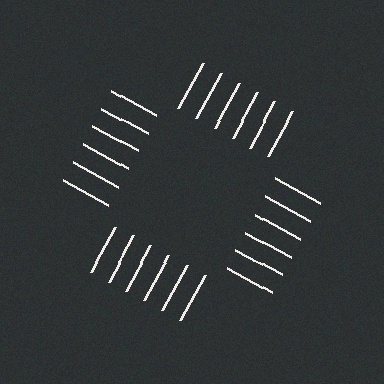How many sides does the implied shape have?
4 sides — the line-ends trace a square.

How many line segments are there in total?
24 — 6 along each of the 4 edges.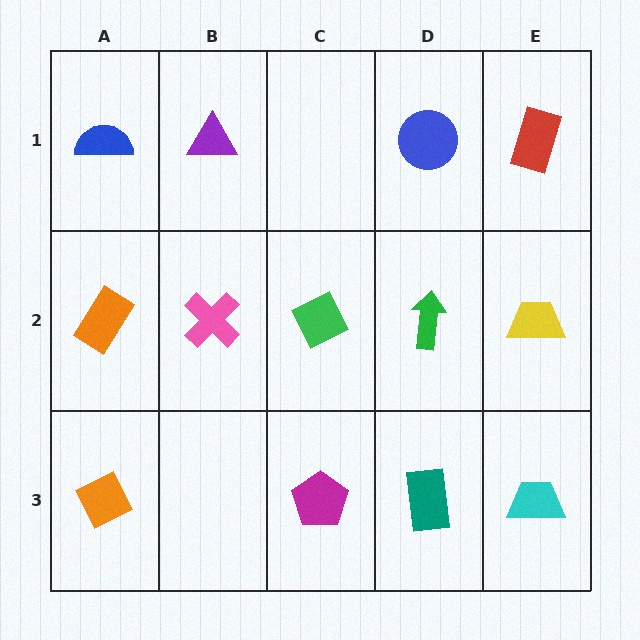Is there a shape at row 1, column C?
No, that cell is empty.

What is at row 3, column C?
A magenta pentagon.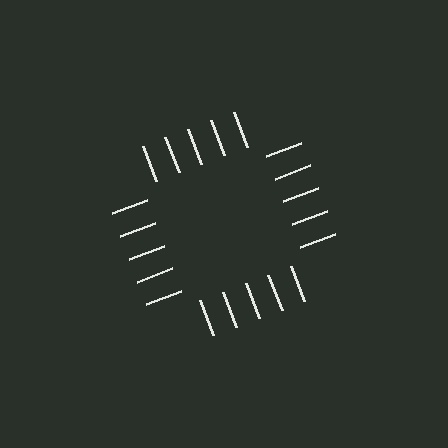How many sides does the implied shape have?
4 sides — the line-ends trace a square.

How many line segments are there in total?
20 — 5 along each of the 4 edges.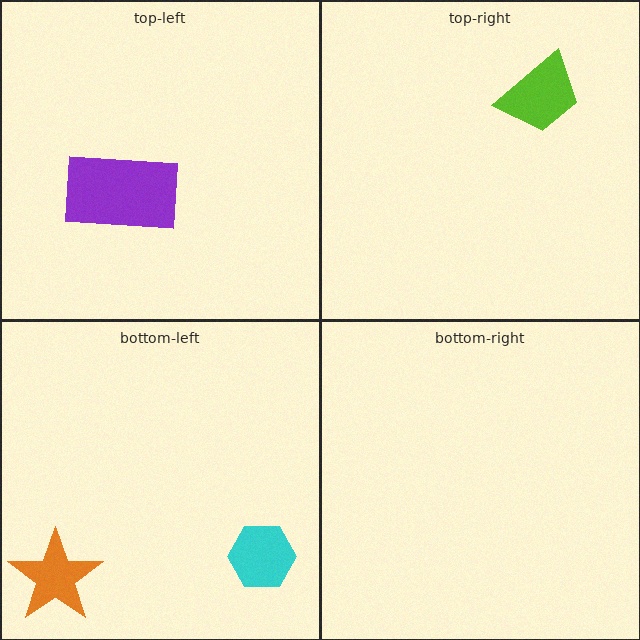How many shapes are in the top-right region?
1.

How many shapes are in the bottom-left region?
2.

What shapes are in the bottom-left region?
The orange star, the cyan hexagon.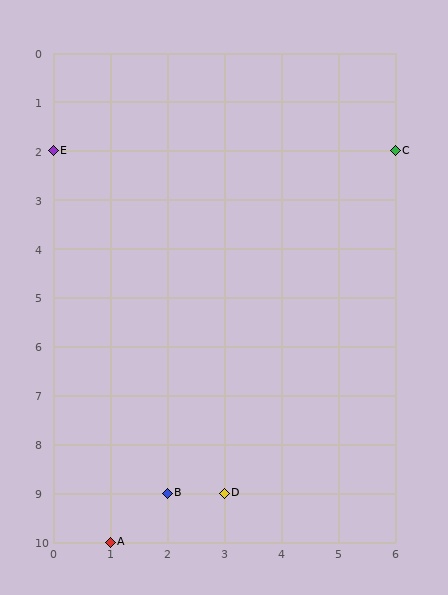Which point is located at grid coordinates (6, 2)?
Point C is at (6, 2).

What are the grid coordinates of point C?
Point C is at grid coordinates (6, 2).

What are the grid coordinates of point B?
Point B is at grid coordinates (2, 9).